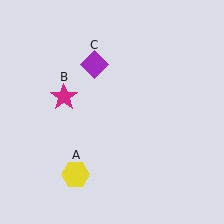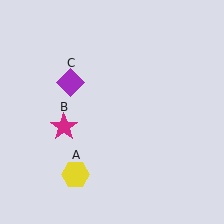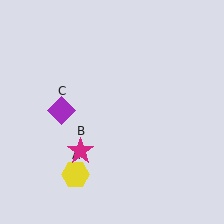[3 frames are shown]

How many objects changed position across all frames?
2 objects changed position: magenta star (object B), purple diamond (object C).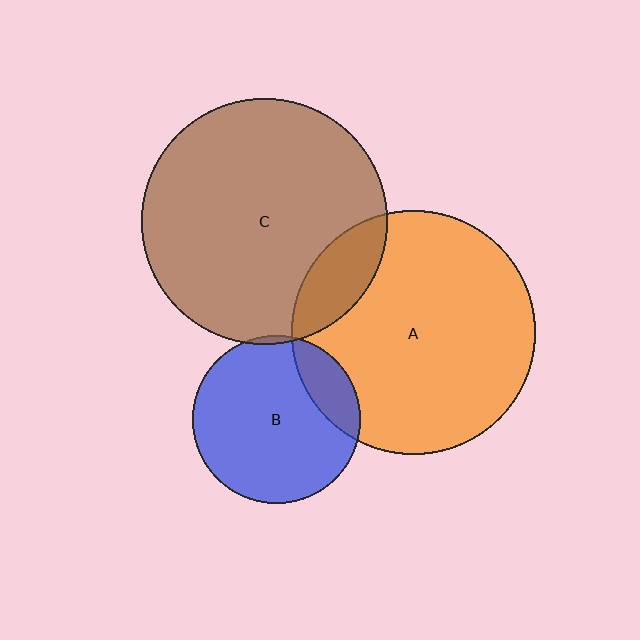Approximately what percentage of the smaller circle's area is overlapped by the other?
Approximately 15%.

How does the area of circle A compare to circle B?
Approximately 2.1 times.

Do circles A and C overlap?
Yes.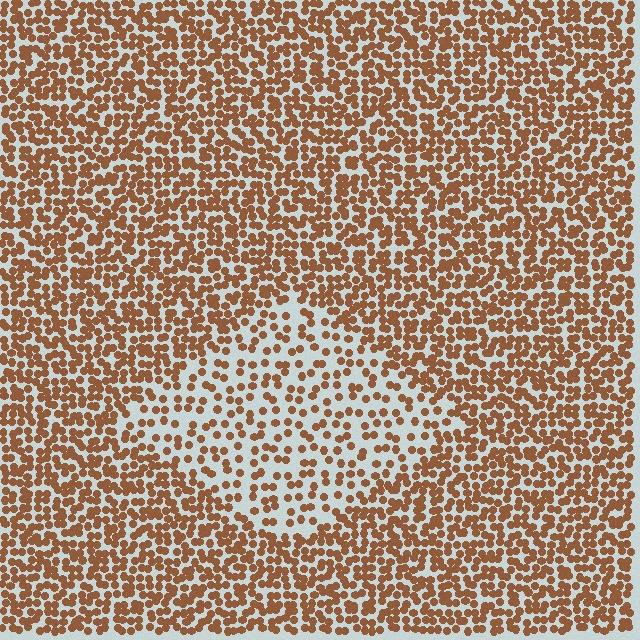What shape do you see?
I see a diamond.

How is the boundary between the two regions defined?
The boundary is defined by a change in element density (approximately 2.1x ratio). All elements are the same color, size, and shape.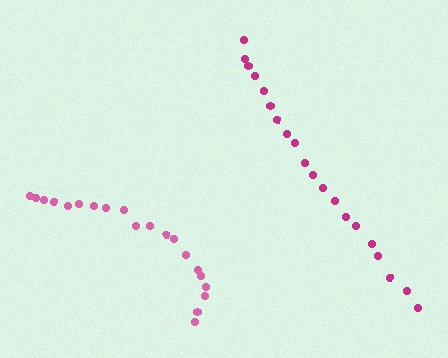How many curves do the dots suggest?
There are 2 distinct paths.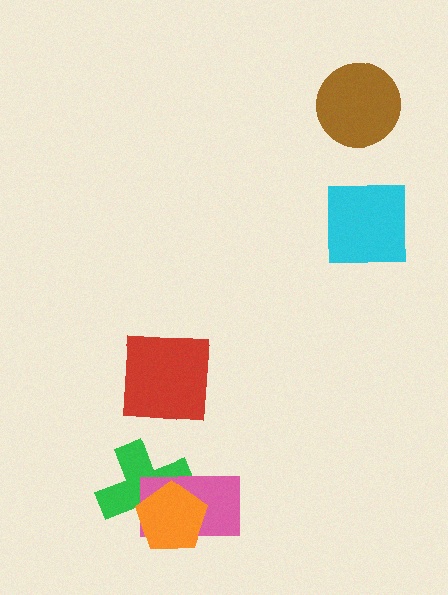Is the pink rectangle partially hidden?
Yes, it is partially covered by another shape.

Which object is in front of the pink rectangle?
The orange pentagon is in front of the pink rectangle.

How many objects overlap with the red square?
0 objects overlap with the red square.